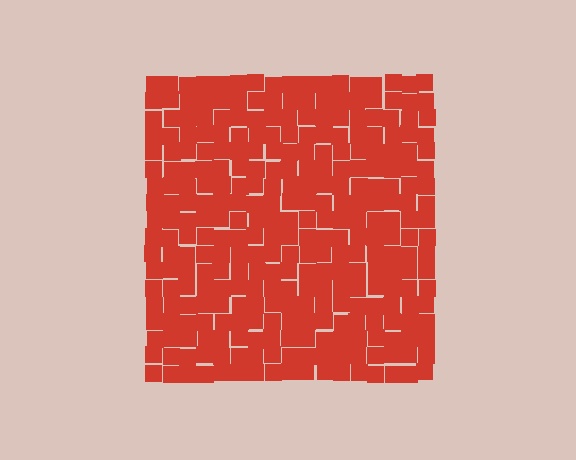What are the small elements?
The small elements are squares.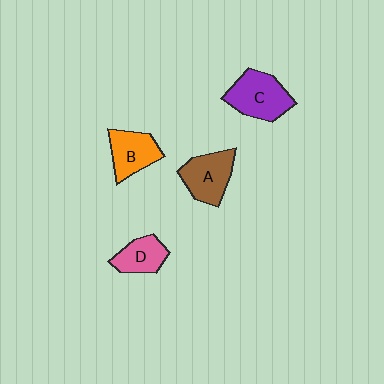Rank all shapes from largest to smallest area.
From largest to smallest: C (purple), A (brown), B (orange), D (pink).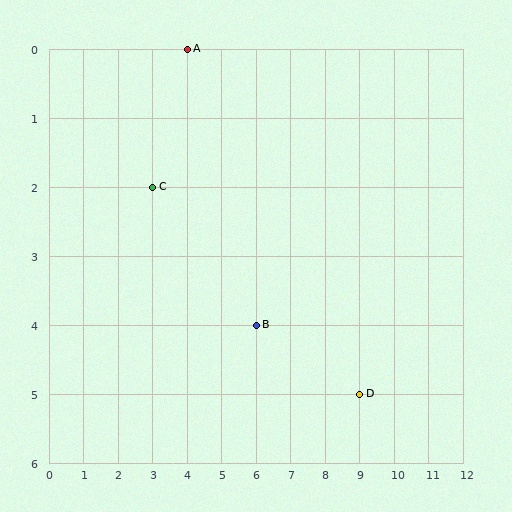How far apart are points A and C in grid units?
Points A and C are 1 column and 2 rows apart (about 2.2 grid units diagonally).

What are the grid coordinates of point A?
Point A is at grid coordinates (4, 0).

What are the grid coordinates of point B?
Point B is at grid coordinates (6, 4).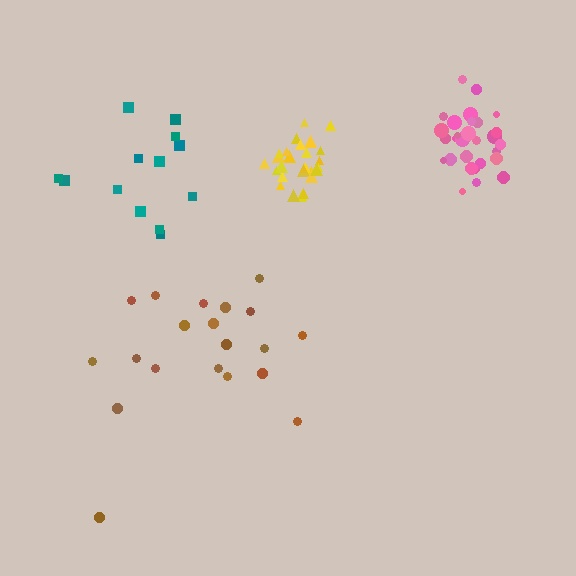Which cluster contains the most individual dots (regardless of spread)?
Pink (30).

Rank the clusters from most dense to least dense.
yellow, pink, teal, brown.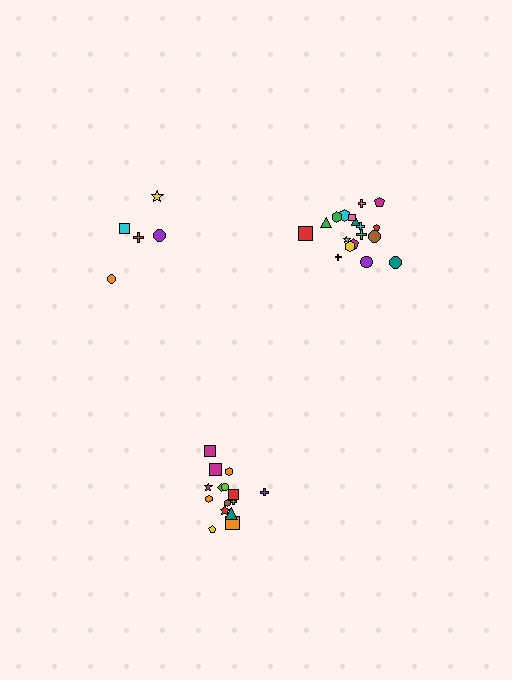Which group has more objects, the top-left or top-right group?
The top-right group.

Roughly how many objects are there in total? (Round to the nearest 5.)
Roughly 40 objects in total.